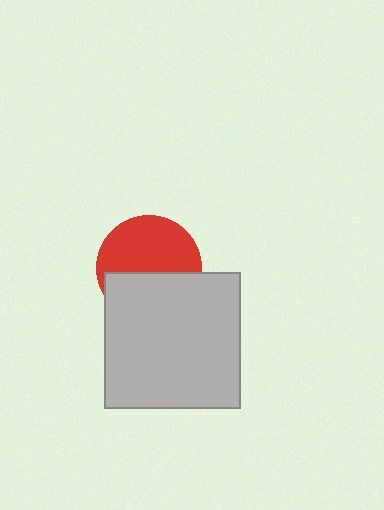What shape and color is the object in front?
The object in front is a light gray square.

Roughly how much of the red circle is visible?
About half of it is visible (roughly 55%).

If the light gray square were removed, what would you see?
You would see the complete red circle.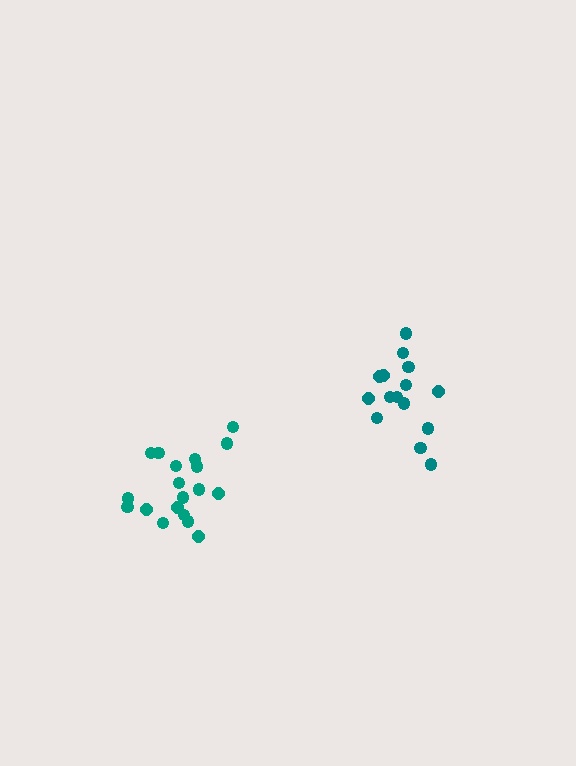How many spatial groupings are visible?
There are 2 spatial groupings.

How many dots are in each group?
Group 1: 15 dots, Group 2: 19 dots (34 total).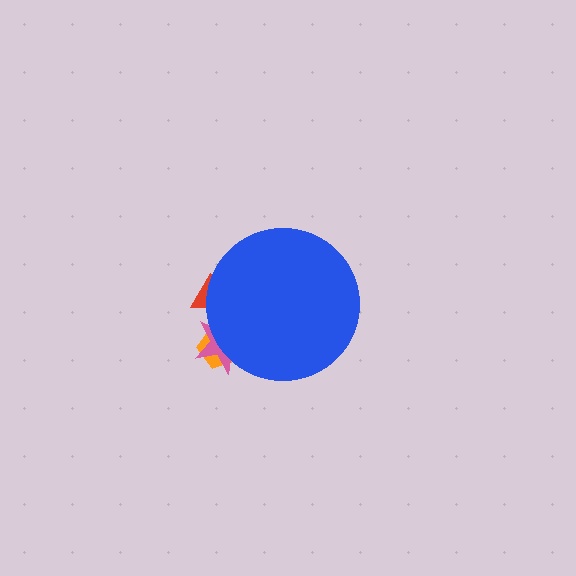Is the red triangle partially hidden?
Yes, the red triangle is partially hidden behind the blue circle.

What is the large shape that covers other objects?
A blue circle.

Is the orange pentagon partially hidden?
Yes, the orange pentagon is partially hidden behind the blue circle.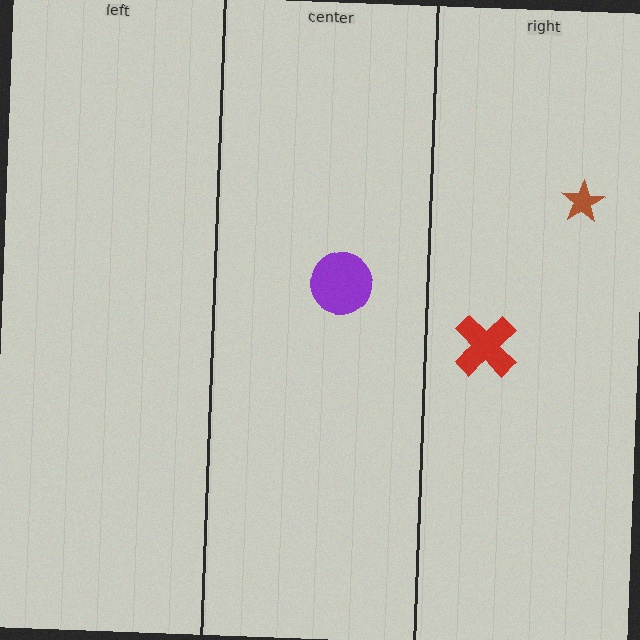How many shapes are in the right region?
2.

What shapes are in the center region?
The purple circle.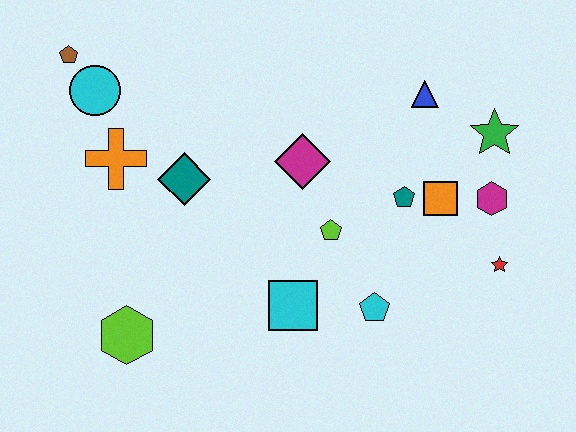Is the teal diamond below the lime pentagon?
No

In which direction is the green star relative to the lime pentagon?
The green star is to the right of the lime pentagon.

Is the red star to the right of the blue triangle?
Yes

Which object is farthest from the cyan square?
The brown pentagon is farthest from the cyan square.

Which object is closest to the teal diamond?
The orange cross is closest to the teal diamond.